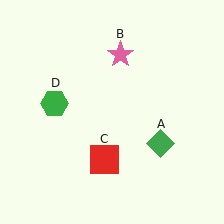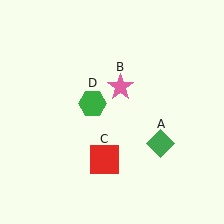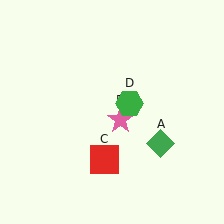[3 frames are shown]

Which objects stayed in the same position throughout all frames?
Green diamond (object A) and red square (object C) remained stationary.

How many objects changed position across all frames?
2 objects changed position: pink star (object B), green hexagon (object D).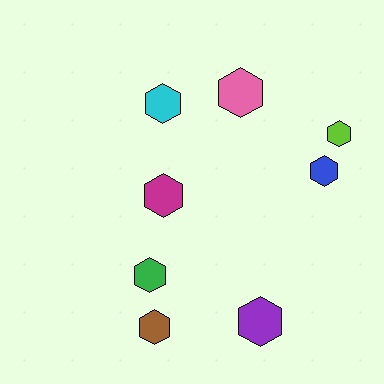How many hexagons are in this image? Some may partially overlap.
There are 8 hexagons.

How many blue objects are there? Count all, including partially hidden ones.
There is 1 blue object.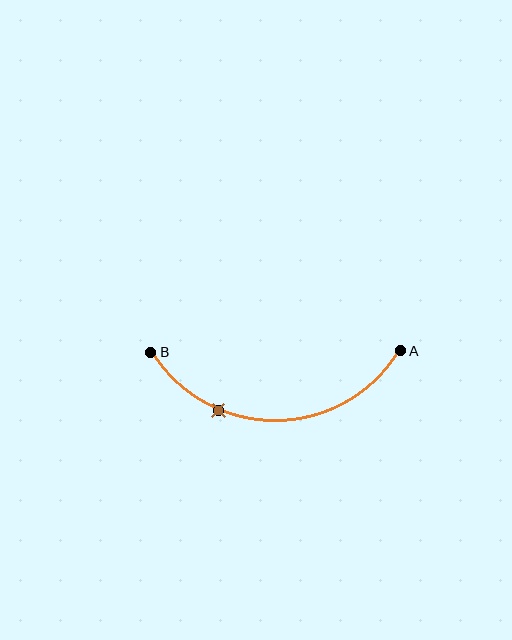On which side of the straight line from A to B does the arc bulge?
The arc bulges below the straight line connecting A and B.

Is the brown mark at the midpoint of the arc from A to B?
No. The brown mark lies on the arc but is closer to endpoint B. The arc midpoint would be at the point on the curve equidistant along the arc from both A and B.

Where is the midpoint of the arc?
The arc midpoint is the point on the curve farthest from the straight line joining A and B. It sits below that line.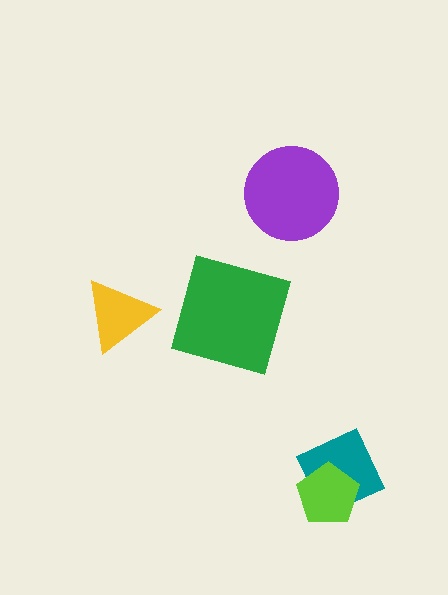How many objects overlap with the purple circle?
0 objects overlap with the purple circle.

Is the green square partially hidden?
No, no other shape covers it.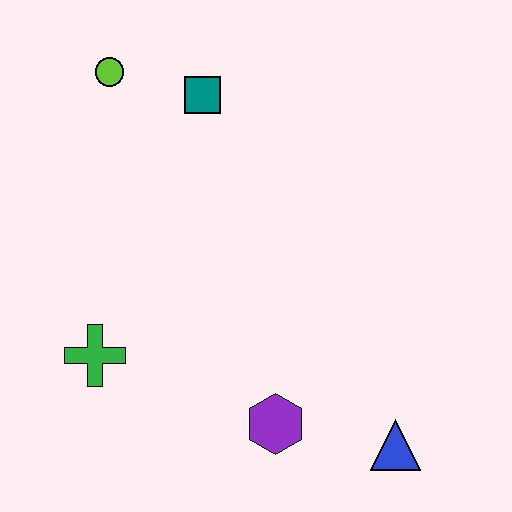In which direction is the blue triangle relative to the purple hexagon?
The blue triangle is to the right of the purple hexagon.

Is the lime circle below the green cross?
No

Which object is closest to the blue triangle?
The purple hexagon is closest to the blue triangle.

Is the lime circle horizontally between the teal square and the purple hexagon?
No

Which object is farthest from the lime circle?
The blue triangle is farthest from the lime circle.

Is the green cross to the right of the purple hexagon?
No